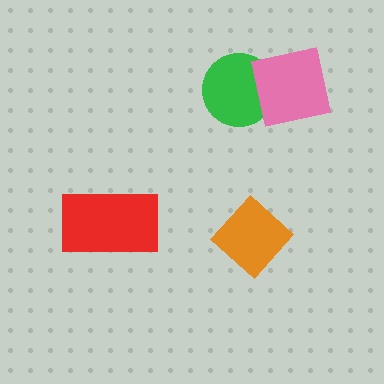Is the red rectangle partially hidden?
No, no other shape covers it.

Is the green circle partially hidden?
Yes, it is partially covered by another shape.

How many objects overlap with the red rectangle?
0 objects overlap with the red rectangle.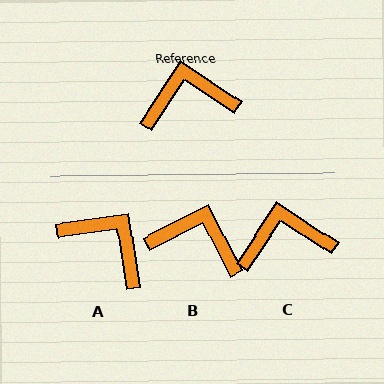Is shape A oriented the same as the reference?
No, it is off by about 48 degrees.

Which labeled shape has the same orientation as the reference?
C.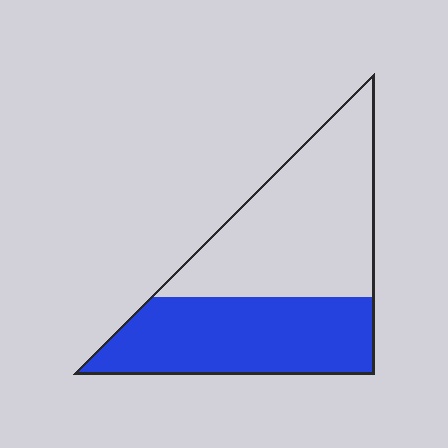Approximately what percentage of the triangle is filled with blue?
Approximately 45%.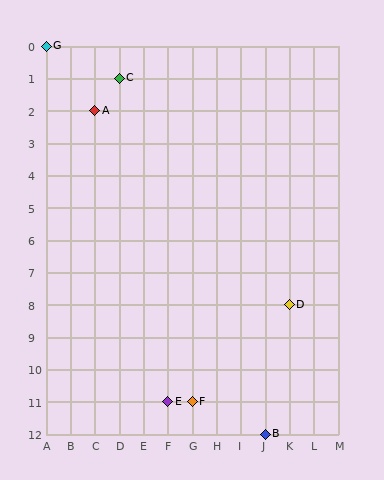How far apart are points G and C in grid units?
Points G and C are 3 columns and 1 row apart (about 3.2 grid units diagonally).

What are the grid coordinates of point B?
Point B is at grid coordinates (J, 12).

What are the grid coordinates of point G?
Point G is at grid coordinates (A, 0).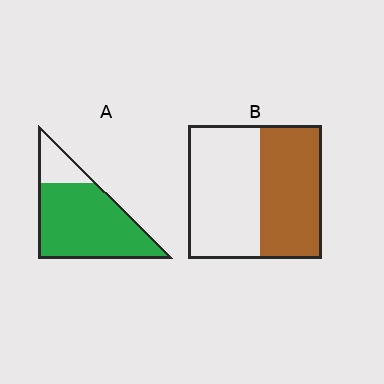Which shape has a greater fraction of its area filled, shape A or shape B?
Shape A.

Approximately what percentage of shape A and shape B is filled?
A is approximately 80% and B is approximately 45%.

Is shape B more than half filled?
Roughly half.